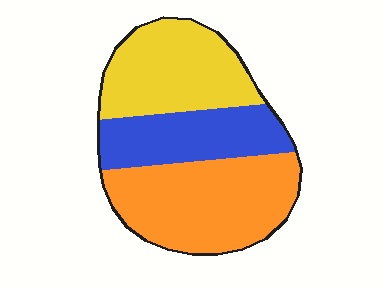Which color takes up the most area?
Orange, at roughly 40%.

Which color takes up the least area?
Blue, at roughly 25%.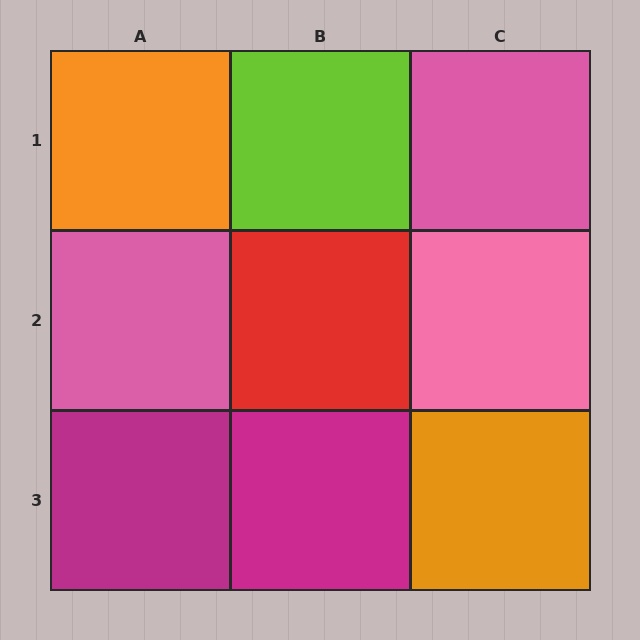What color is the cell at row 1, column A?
Orange.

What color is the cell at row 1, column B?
Lime.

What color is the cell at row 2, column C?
Pink.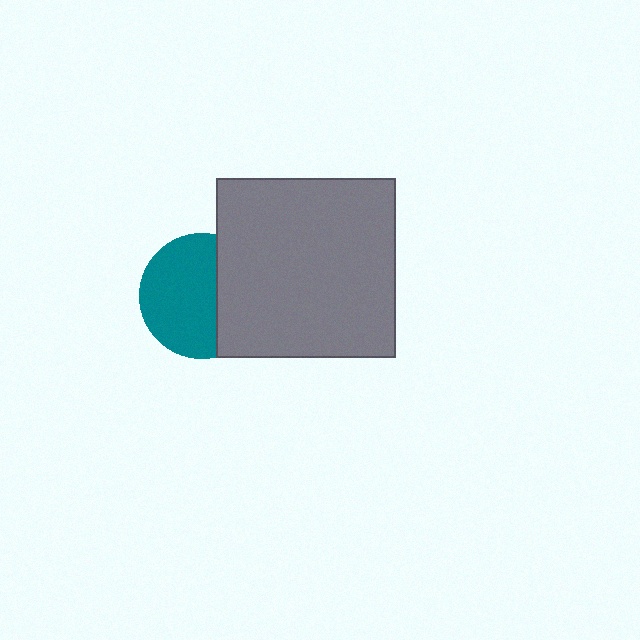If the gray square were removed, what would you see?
You would see the complete teal circle.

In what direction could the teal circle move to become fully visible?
The teal circle could move left. That would shift it out from behind the gray square entirely.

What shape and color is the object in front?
The object in front is a gray square.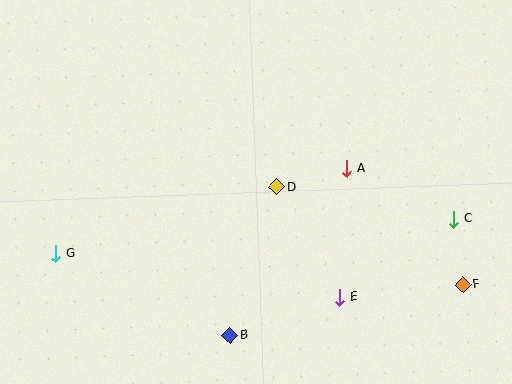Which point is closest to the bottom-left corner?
Point G is closest to the bottom-left corner.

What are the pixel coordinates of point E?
Point E is at (340, 297).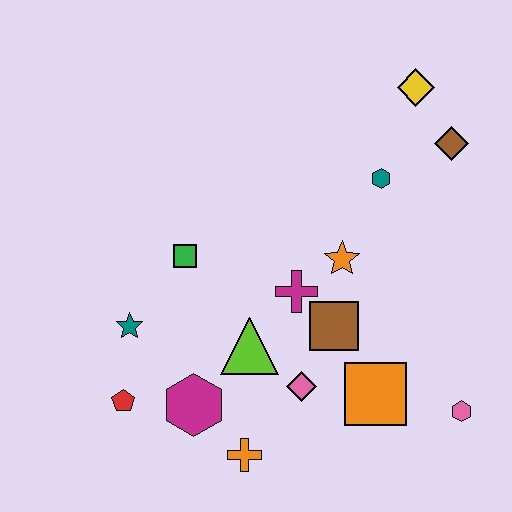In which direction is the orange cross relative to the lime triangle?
The orange cross is below the lime triangle.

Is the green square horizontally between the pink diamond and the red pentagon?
Yes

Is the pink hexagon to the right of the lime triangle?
Yes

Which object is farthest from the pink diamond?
The yellow diamond is farthest from the pink diamond.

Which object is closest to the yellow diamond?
The brown diamond is closest to the yellow diamond.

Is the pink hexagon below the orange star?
Yes